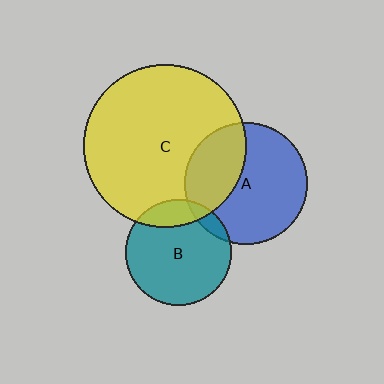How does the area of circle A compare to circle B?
Approximately 1.3 times.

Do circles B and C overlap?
Yes.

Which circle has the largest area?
Circle C (yellow).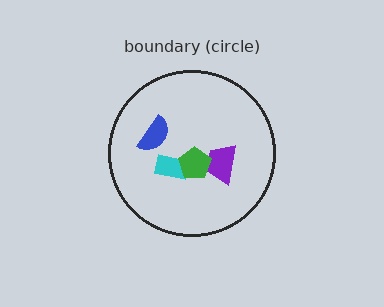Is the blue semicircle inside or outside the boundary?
Inside.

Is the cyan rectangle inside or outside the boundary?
Inside.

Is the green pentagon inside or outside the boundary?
Inside.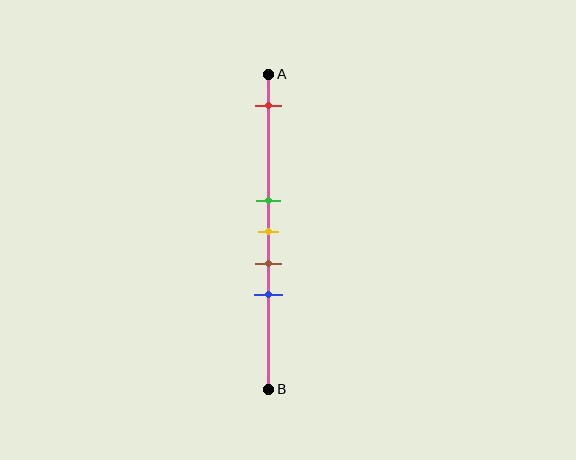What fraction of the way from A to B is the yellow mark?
The yellow mark is approximately 50% (0.5) of the way from A to B.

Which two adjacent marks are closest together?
The green and yellow marks are the closest adjacent pair.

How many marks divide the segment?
There are 5 marks dividing the segment.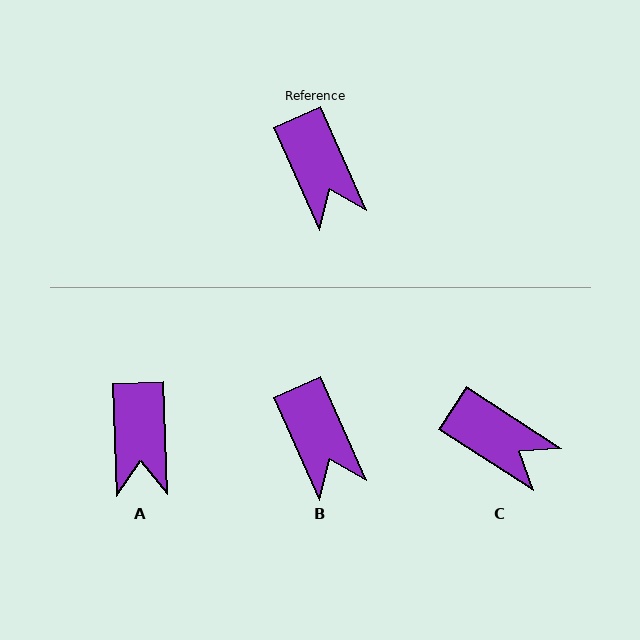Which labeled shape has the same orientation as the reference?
B.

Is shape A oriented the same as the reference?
No, it is off by about 22 degrees.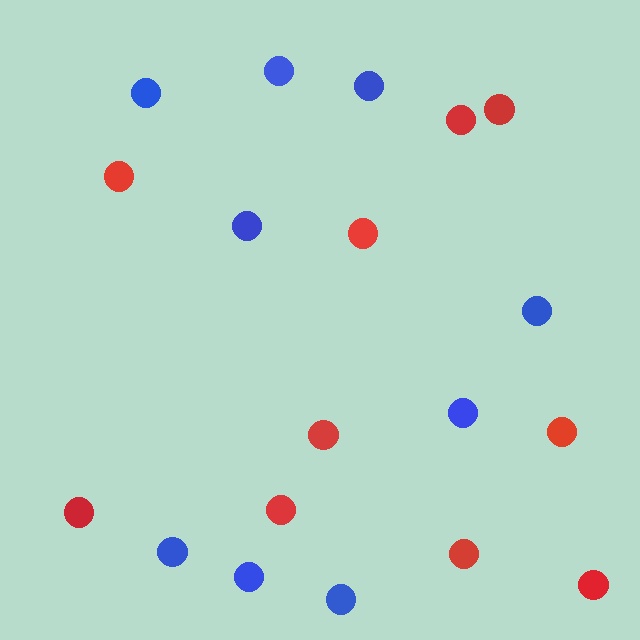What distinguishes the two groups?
There are 2 groups: one group of blue circles (9) and one group of red circles (10).